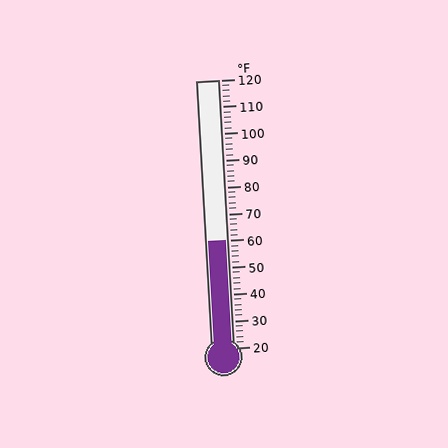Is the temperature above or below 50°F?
The temperature is above 50°F.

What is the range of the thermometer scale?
The thermometer scale ranges from 20°F to 120°F.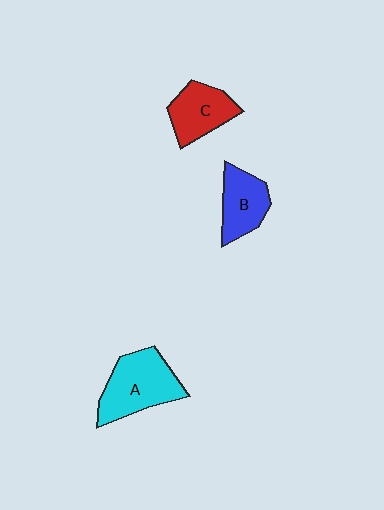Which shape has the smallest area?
Shape B (blue).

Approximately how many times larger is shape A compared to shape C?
Approximately 1.4 times.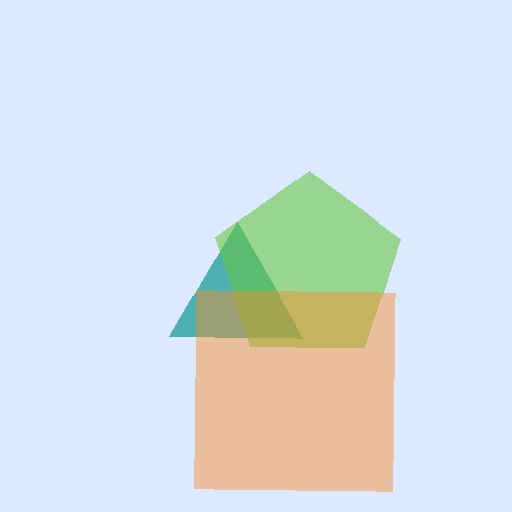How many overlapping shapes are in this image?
There are 3 overlapping shapes in the image.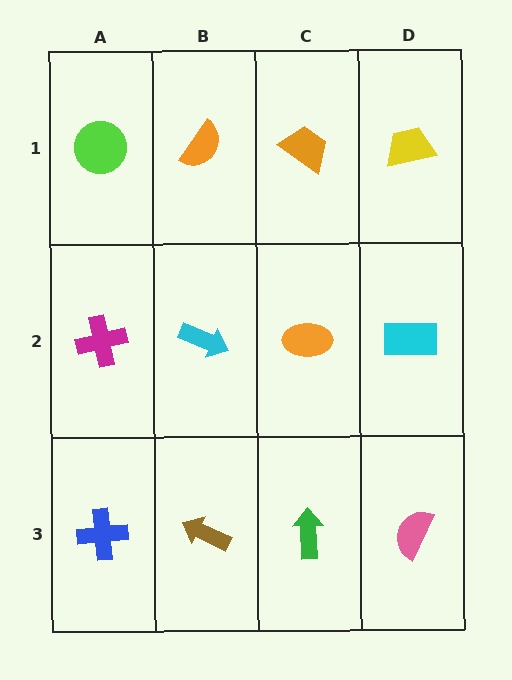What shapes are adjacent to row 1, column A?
A magenta cross (row 2, column A), an orange semicircle (row 1, column B).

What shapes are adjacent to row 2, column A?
A lime circle (row 1, column A), a blue cross (row 3, column A), a cyan arrow (row 2, column B).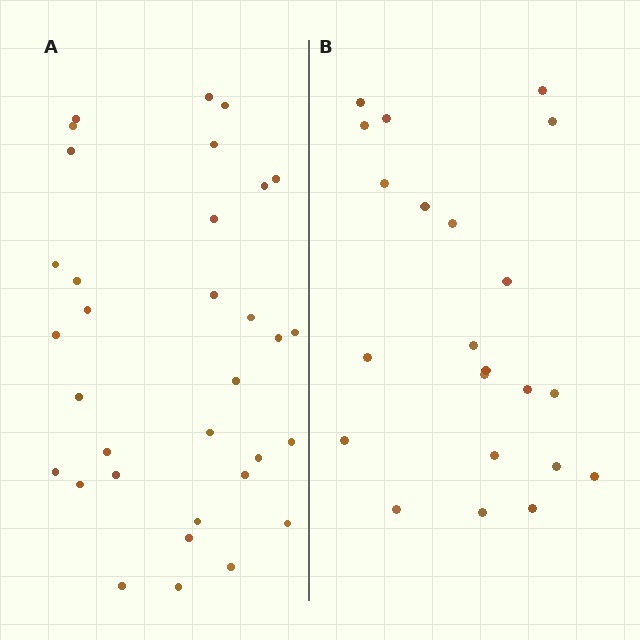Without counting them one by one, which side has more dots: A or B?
Region A (the left region) has more dots.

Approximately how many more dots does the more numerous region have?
Region A has roughly 12 or so more dots than region B.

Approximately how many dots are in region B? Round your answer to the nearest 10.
About 20 dots. (The exact count is 22, which rounds to 20.)